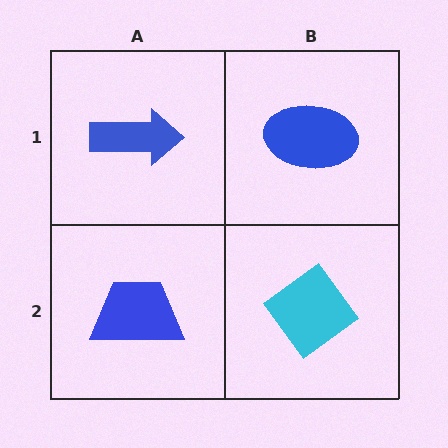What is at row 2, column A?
A blue trapezoid.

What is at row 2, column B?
A cyan diamond.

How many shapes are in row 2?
2 shapes.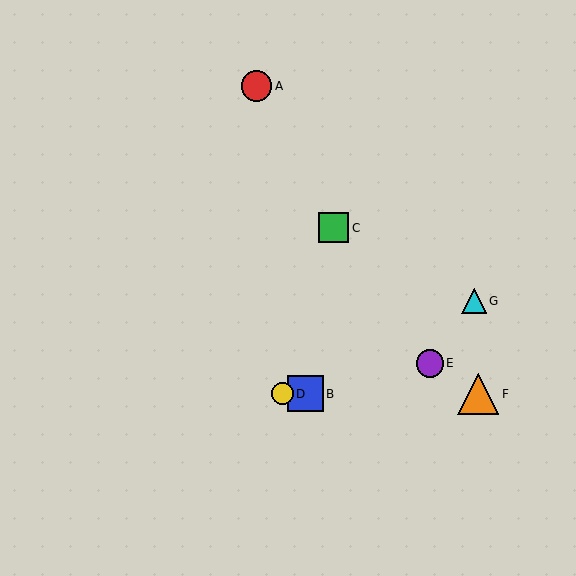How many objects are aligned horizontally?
3 objects (B, D, F) are aligned horizontally.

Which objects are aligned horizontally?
Objects B, D, F are aligned horizontally.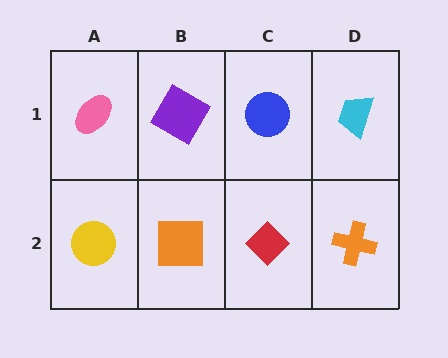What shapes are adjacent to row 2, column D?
A cyan trapezoid (row 1, column D), a red diamond (row 2, column C).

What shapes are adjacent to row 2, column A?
A pink ellipse (row 1, column A), an orange square (row 2, column B).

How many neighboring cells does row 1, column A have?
2.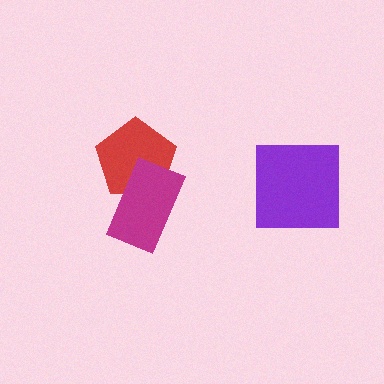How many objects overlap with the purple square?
0 objects overlap with the purple square.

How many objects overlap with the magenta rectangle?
1 object overlaps with the magenta rectangle.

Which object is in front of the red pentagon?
The magenta rectangle is in front of the red pentagon.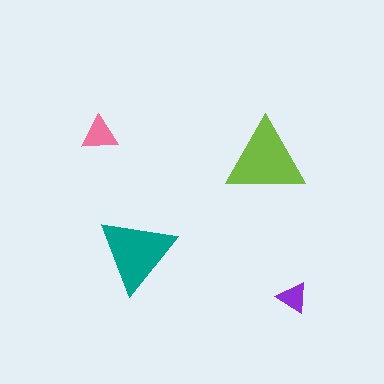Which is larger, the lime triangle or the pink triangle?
The lime one.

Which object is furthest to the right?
The purple triangle is rightmost.